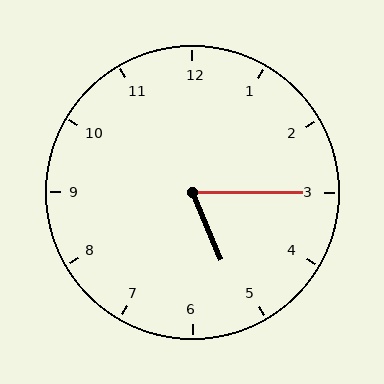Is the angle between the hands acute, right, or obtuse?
It is acute.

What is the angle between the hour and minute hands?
Approximately 68 degrees.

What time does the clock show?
5:15.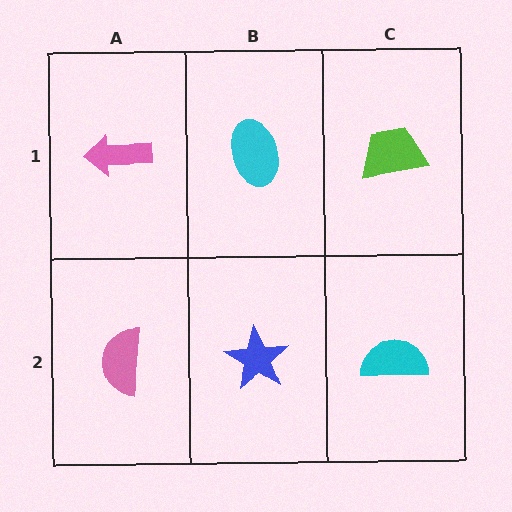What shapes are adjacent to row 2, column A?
A pink arrow (row 1, column A), a blue star (row 2, column B).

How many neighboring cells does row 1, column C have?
2.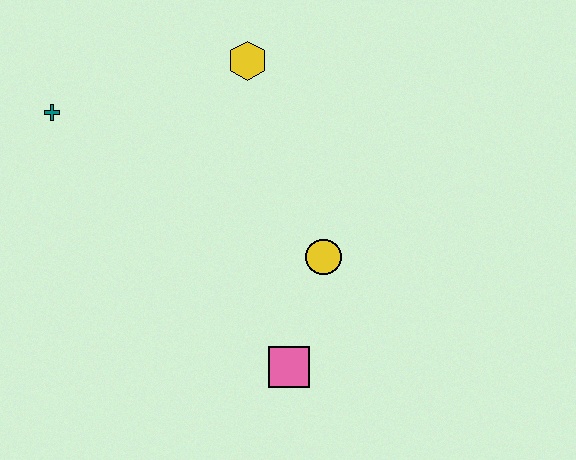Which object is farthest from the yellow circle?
The teal cross is farthest from the yellow circle.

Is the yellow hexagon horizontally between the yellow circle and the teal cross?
Yes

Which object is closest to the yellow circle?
The pink square is closest to the yellow circle.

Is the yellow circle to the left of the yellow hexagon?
No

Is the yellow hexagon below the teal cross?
No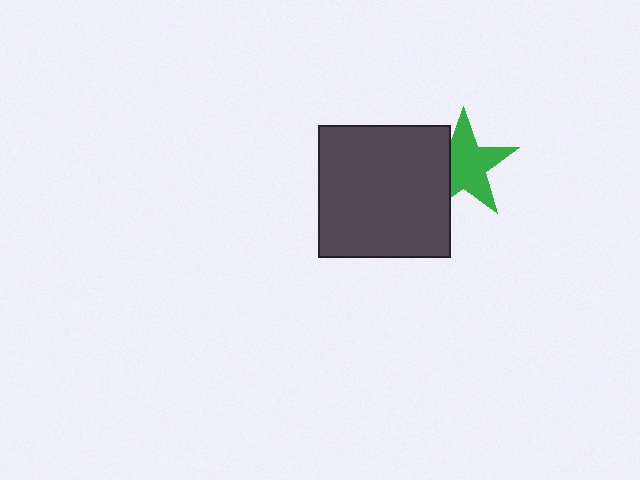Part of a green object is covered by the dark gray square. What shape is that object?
It is a star.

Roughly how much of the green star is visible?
Most of it is visible (roughly 70%).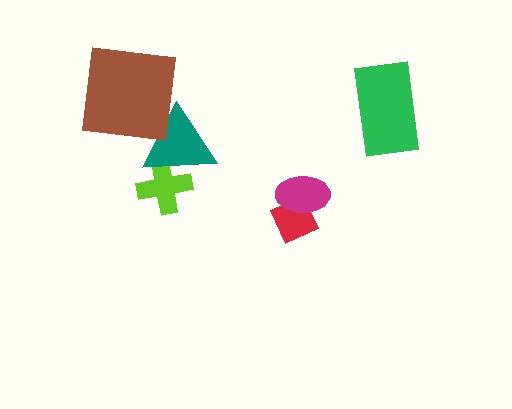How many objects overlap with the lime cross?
1 object overlaps with the lime cross.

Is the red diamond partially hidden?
Yes, it is partially covered by another shape.